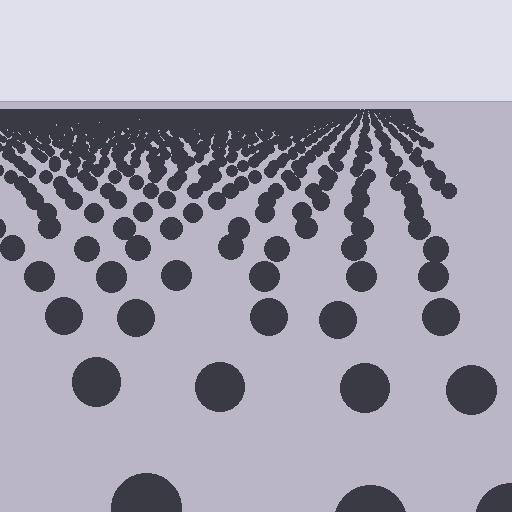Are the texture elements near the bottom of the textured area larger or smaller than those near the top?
Larger. Near the bottom, elements are closer to the viewer and appear at a bigger on-screen size.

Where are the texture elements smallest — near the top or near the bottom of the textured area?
Near the top.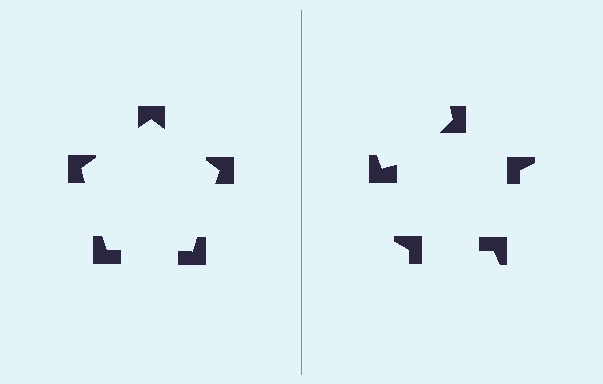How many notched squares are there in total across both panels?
10 — 5 on each side.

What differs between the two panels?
The notched squares are positioned identically on both sides; only the wedge orientations differ. On the left they align to a pentagon; on the right they are misaligned.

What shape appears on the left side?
An illusory pentagon.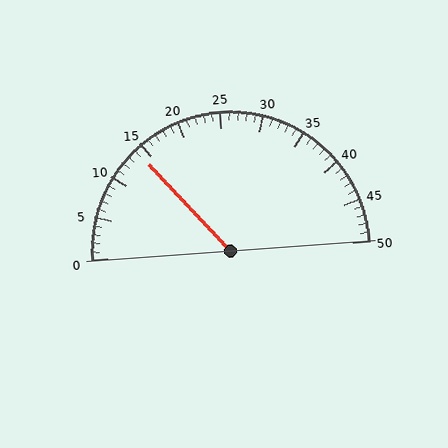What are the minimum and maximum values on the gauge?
The gauge ranges from 0 to 50.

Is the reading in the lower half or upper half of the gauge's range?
The reading is in the lower half of the range (0 to 50).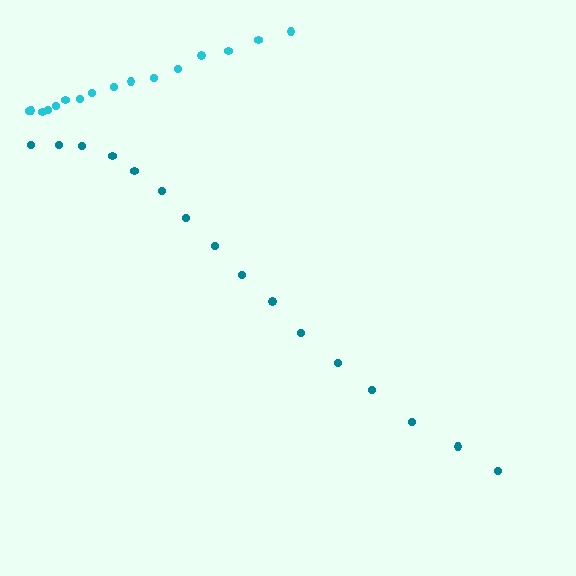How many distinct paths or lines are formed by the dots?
There are 2 distinct paths.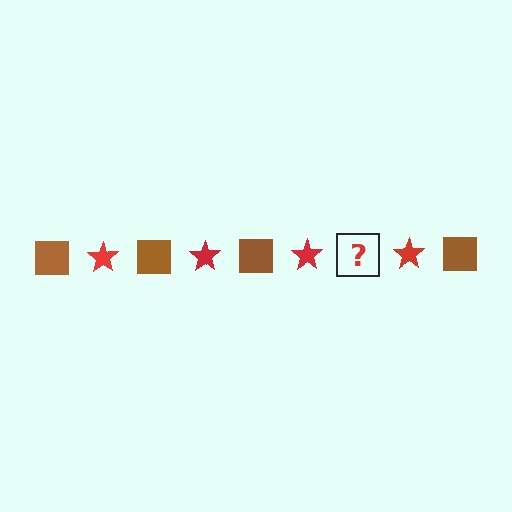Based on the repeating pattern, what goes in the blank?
The blank should be a brown square.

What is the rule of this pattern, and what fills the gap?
The rule is that the pattern alternates between brown square and red star. The gap should be filled with a brown square.